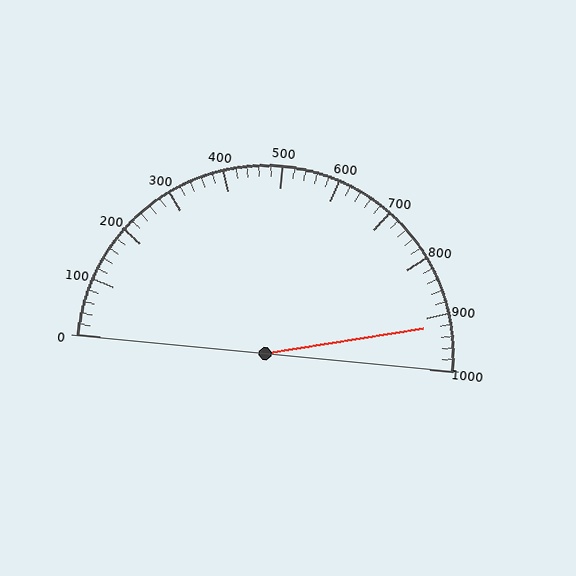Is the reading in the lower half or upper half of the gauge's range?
The reading is in the upper half of the range (0 to 1000).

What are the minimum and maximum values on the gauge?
The gauge ranges from 0 to 1000.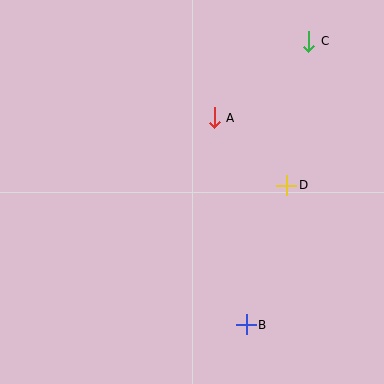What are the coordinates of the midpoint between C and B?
The midpoint between C and B is at (277, 183).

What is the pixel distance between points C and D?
The distance between C and D is 146 pixels.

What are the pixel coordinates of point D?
Point D is at (287, 185).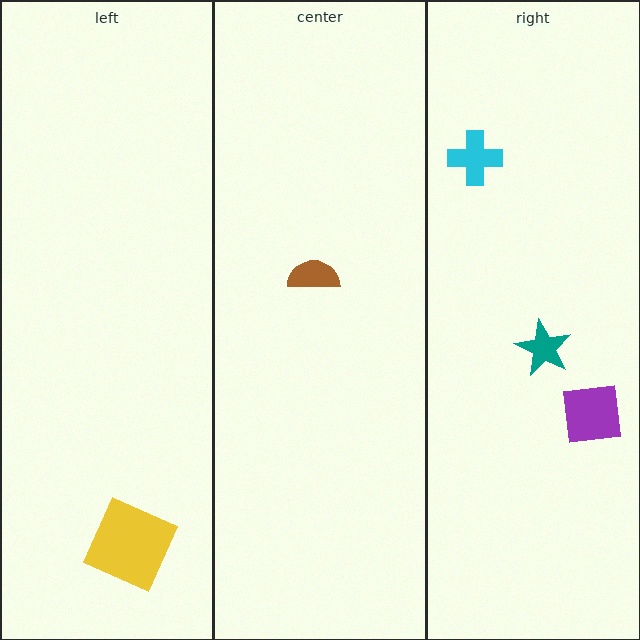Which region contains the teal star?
The right region.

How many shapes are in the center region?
1.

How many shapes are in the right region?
3.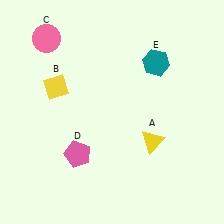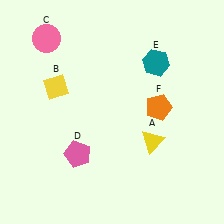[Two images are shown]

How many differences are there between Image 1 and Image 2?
There is 1 difference between the two images.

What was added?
An orange pentagon (F) was added in Image 2.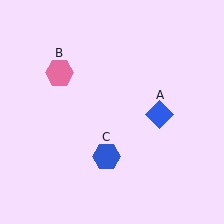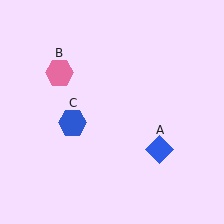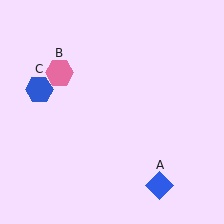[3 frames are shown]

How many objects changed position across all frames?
2 objects changed position: blue diamond (object A), blue hexagon (object C).